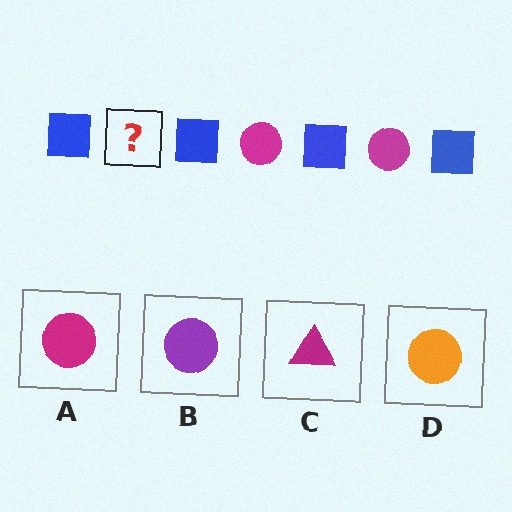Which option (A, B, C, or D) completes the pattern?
A.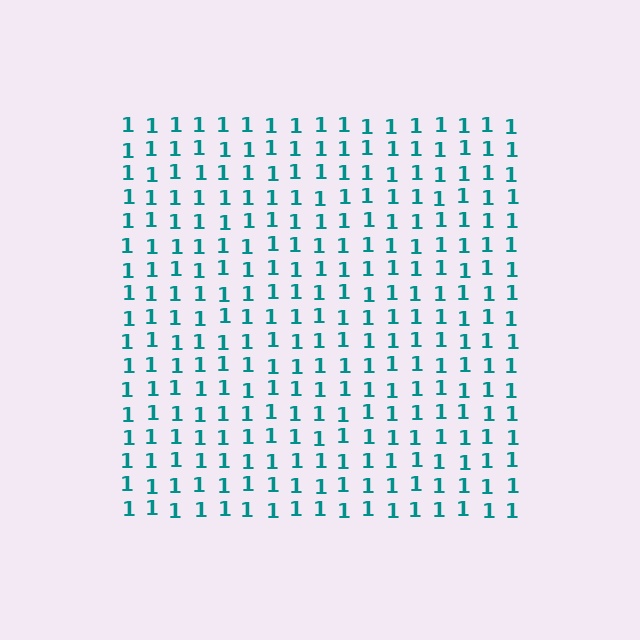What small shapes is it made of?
It is made of small digit 1's.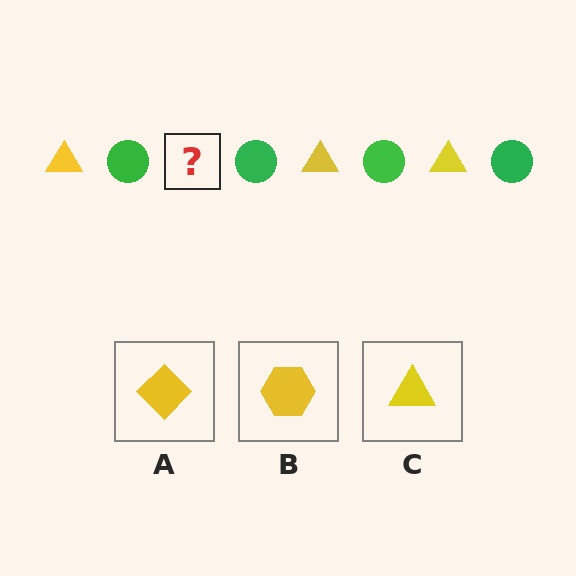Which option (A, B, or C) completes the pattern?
C.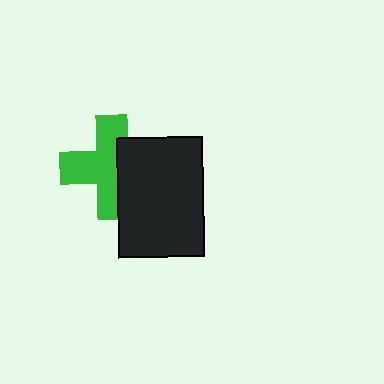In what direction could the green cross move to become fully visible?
The green cross could move left. That would shift it out from behind the black rectangle entirely.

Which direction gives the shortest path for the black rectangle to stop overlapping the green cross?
Moving right gives the shortest separation.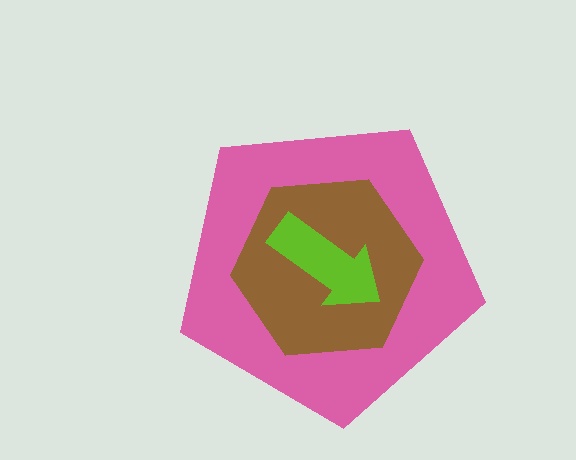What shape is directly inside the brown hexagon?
The lime arrow.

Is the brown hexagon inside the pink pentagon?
Yes.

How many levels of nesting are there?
3.